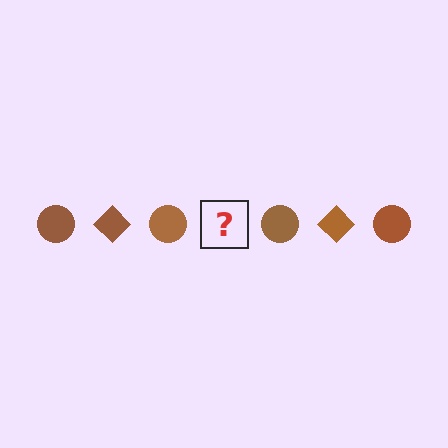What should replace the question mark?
The question mark should be replaced with a brown diamond.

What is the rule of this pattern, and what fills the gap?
The rule is that the pattern cycles through circle, diamond shapes in brown. The gap should be filled with a brown diamond.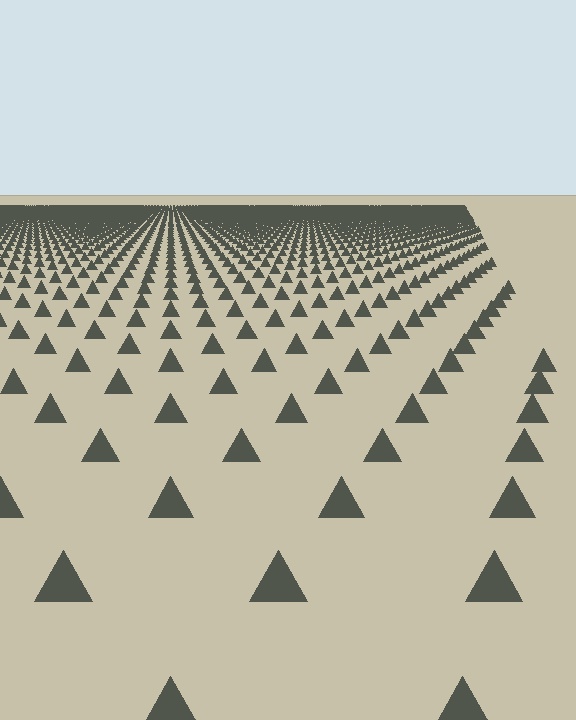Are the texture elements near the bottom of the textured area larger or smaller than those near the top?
Larger. Near the bottom, elements are closer to the viewer and appear at a bigger on-screen size.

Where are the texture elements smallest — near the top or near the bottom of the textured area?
Near the top.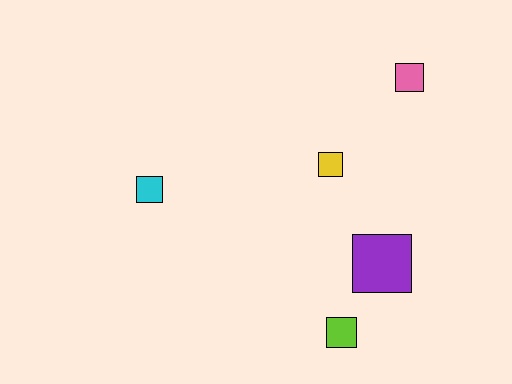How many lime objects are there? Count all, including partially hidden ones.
There is 1 lime object.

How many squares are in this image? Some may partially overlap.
There are 5 squares.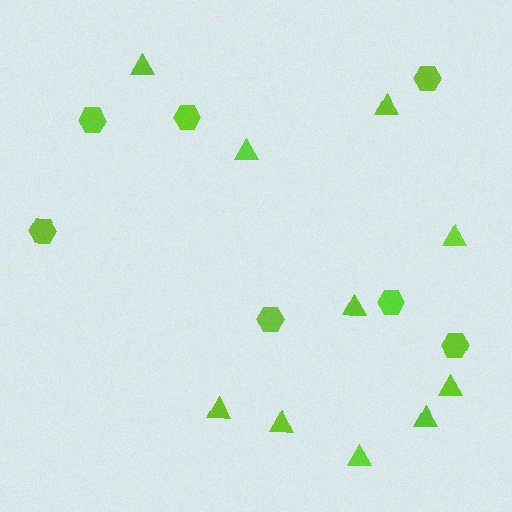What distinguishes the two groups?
There are 2 groups: one group of hexagons (7) and one group of triangles (10).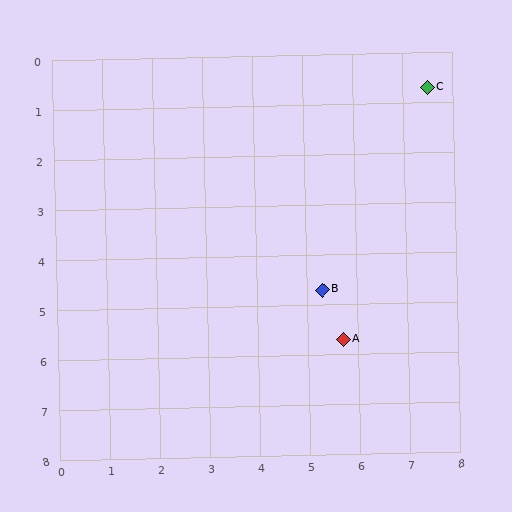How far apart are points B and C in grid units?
Points B and C are about 4.6 grid units apart.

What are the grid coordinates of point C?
Point C is at approximately (7.5, 0.7).